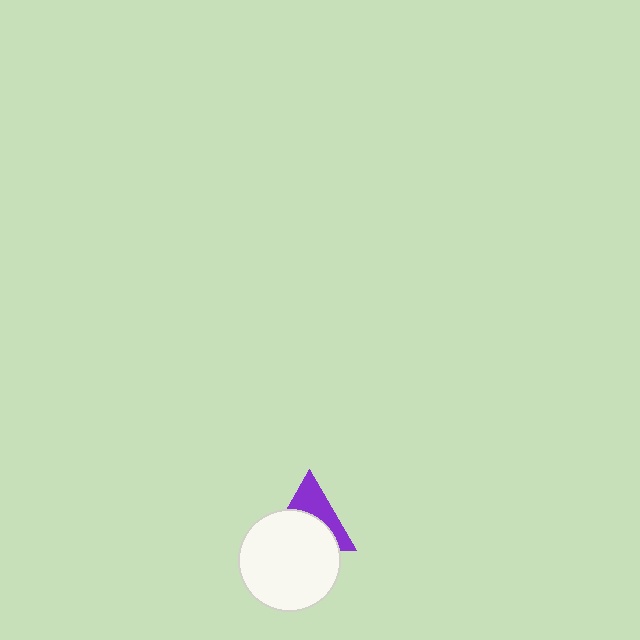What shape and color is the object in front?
The object in front is a white circle.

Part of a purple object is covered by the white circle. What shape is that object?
It is a triangle.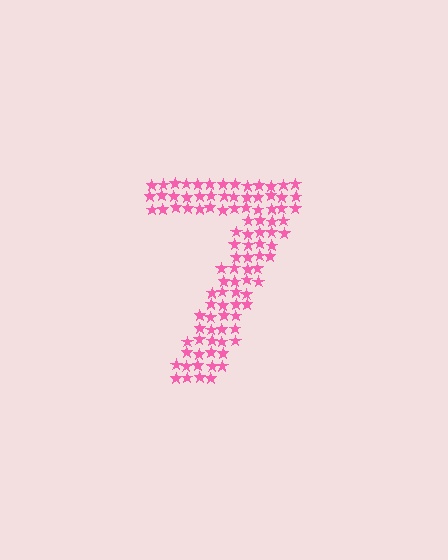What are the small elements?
The small elements are stars.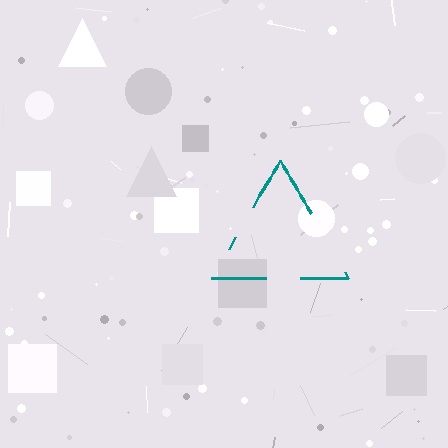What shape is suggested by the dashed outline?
The dashed outline suggests a triangle.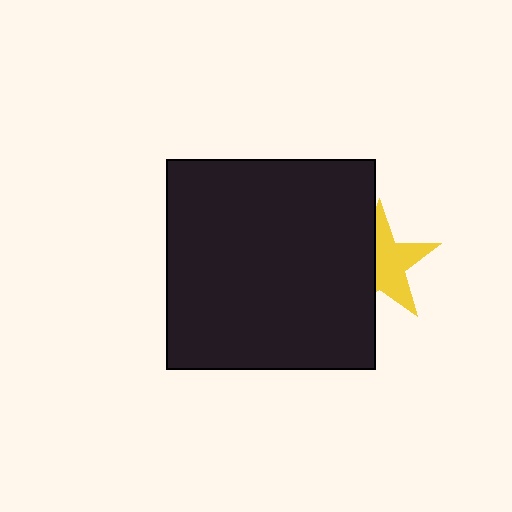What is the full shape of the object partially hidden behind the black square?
The partially hidden object is a yellow star.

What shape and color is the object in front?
The object in front is a black square.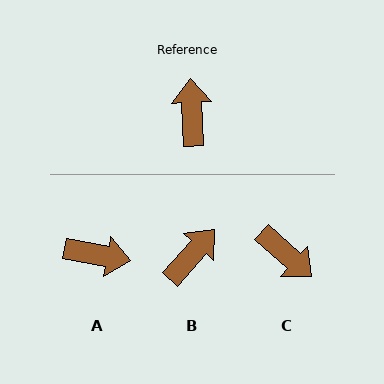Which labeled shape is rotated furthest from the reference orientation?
C, about 134 degrees away.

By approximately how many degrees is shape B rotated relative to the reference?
Approximately 45 degrees clockwise.